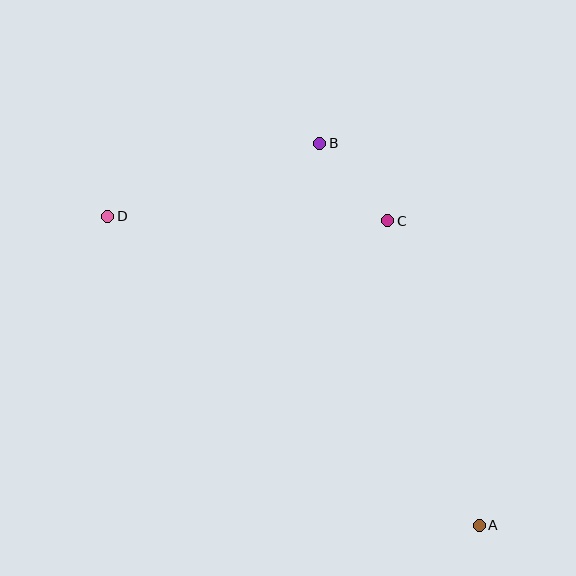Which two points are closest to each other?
Points B and C are closest to each other.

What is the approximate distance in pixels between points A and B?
The distance between A and B is approximately 414 pixels.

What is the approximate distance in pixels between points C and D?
The distance between C and D is approximately 280 pixels.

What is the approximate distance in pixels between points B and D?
The distance between B and D is approximately 224 pixels.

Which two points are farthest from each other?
Points A and D are farthest from each other.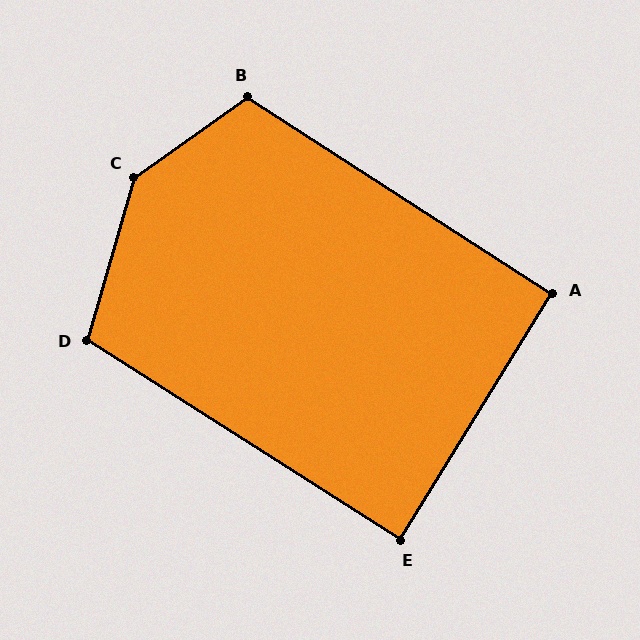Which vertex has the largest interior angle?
C, at approximately 141 degrees.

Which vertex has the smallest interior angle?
E, at approximately 89 degrees.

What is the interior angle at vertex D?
Approximately 106 degrees (obtuse).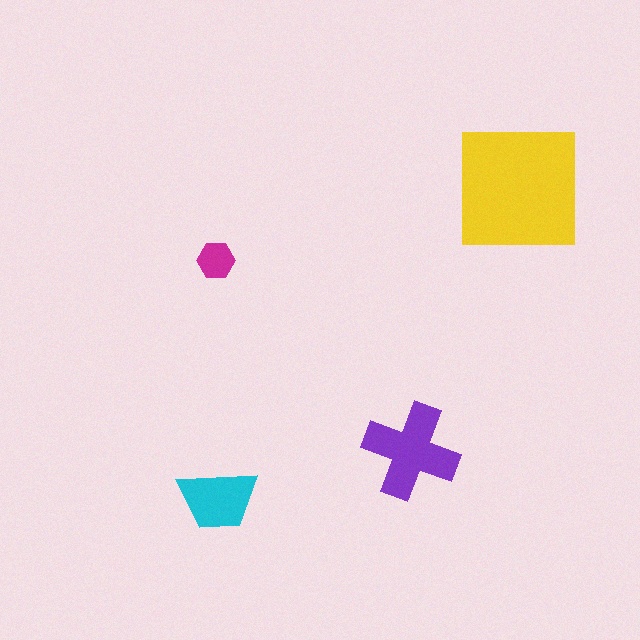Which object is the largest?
The yellow square.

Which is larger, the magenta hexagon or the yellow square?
The yellow square.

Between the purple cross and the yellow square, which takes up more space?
The yellow square.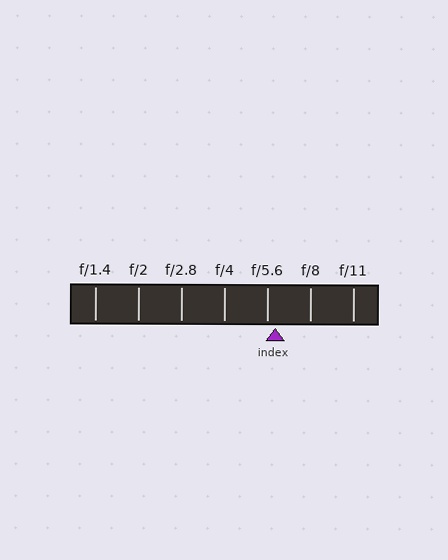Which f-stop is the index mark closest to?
The index mark is closest to f/5.6.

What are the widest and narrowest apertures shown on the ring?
The widest aperture shown is f/1.4 and the narrowest is f/11.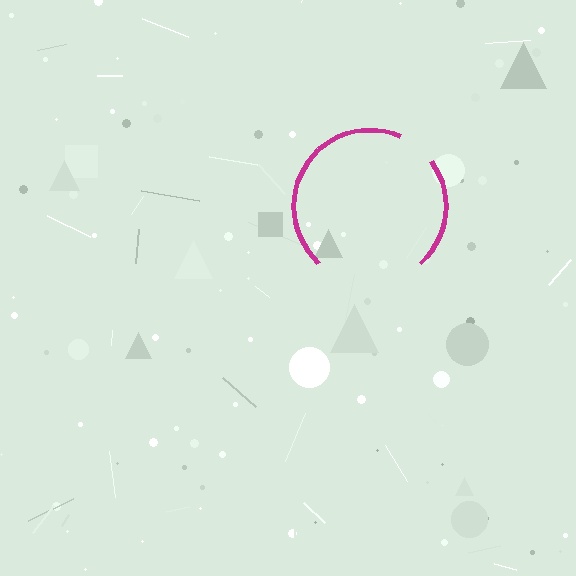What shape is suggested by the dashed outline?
The dashed outline suggests a circle.